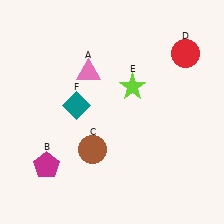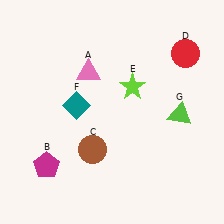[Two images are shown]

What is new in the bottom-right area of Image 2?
A lime triangle (G) was added in the bottom-right area of Image 2.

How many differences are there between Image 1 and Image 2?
There is 1 difference between the two images.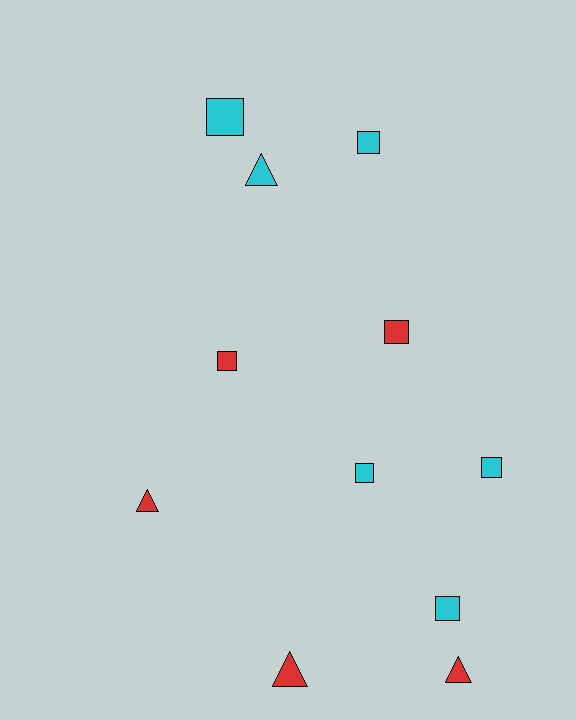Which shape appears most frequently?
Square, with 7 objects.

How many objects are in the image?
There are 11 objects.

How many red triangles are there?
There are 3 red triangles.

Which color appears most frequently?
Cyan, with 6 objects.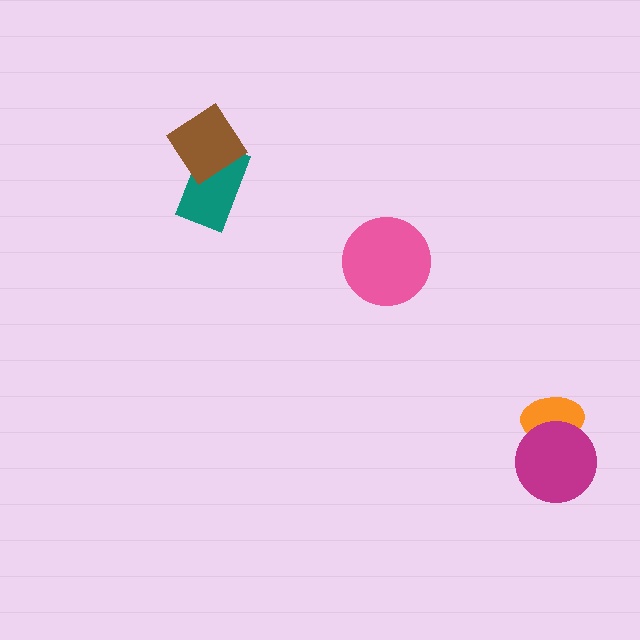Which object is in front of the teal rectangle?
The brown diamond is in front of the teal rectangle.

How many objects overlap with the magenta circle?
1 object overlaps with the magenta circle.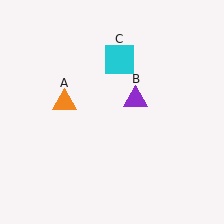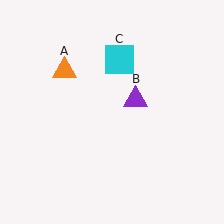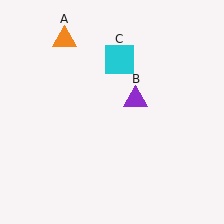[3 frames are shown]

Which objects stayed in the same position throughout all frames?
Purple triangle (object B) and cyan square (object C) remained stationary.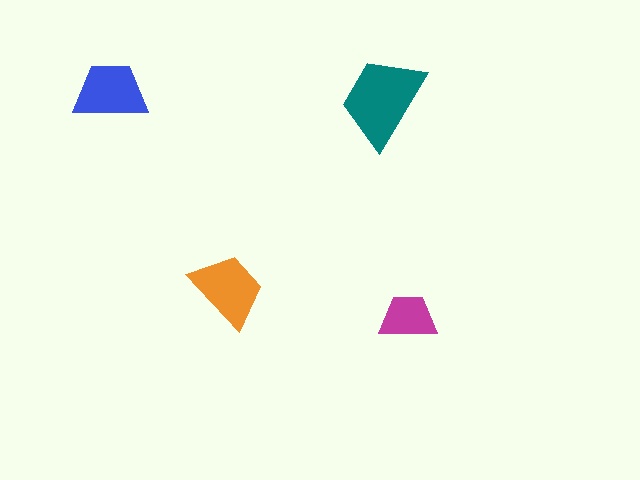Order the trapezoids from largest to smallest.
the teal one, the orange one, the blue one, the magenta one.